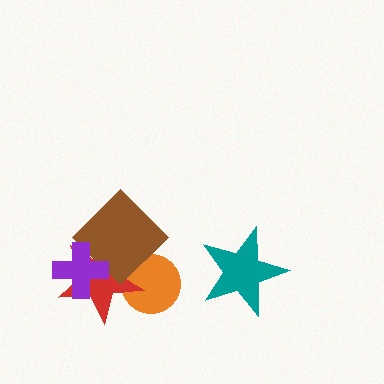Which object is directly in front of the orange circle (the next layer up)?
The red star is directly in front of the orange circle.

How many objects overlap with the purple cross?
2 objects overlap with the purple cross.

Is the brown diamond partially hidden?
Yes, it is partially covered by another shape.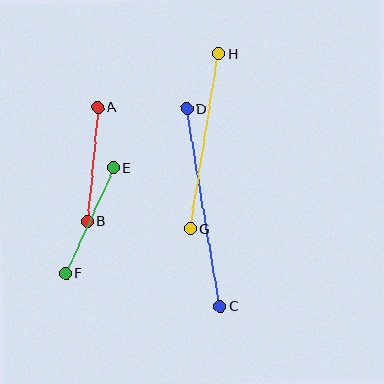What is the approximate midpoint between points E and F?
The midpoint is at approximately (90, 221) pixels.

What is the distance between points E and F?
The distance is approximately 116 pixels.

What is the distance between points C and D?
The distance is approximately 201 pixels.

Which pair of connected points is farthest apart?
Points C and D are farthest apart.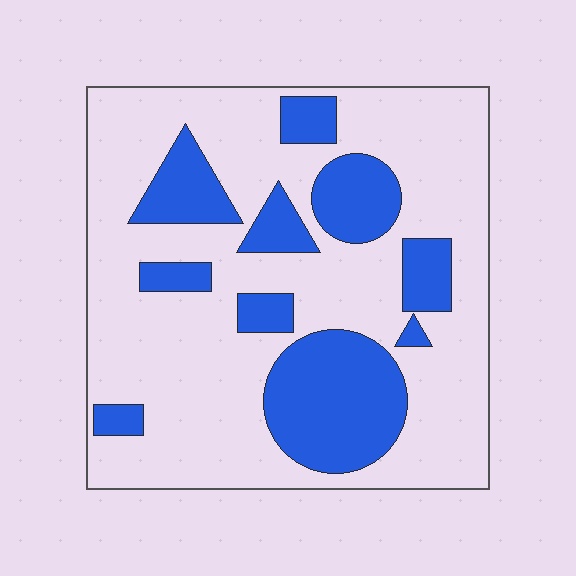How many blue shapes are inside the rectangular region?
10.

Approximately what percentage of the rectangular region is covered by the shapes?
Approximately 30%.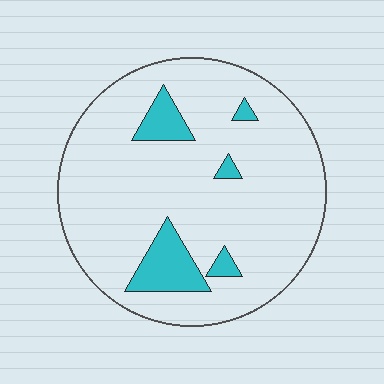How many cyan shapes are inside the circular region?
5.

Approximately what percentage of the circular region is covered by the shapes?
Approximately 10%.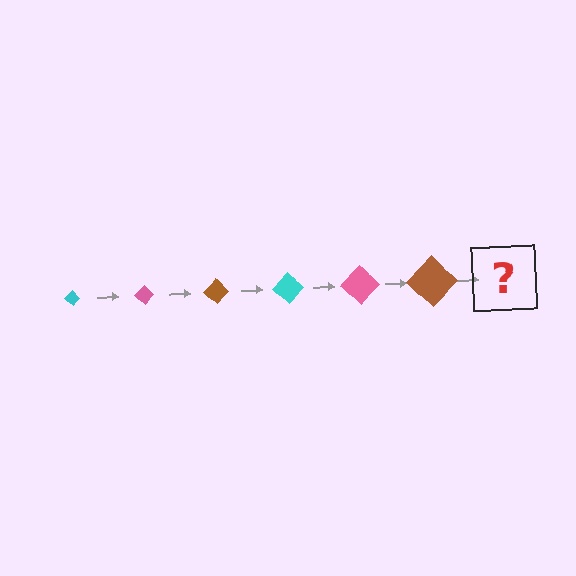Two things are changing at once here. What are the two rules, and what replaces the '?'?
The two rules are that the diamond grows larger each step and the color cycles through cyan, pink, and brown. The '?' should be a cyan diamond, larger than the previous one.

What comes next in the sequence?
The next element should be a cyan diamond, larger than the previous one.